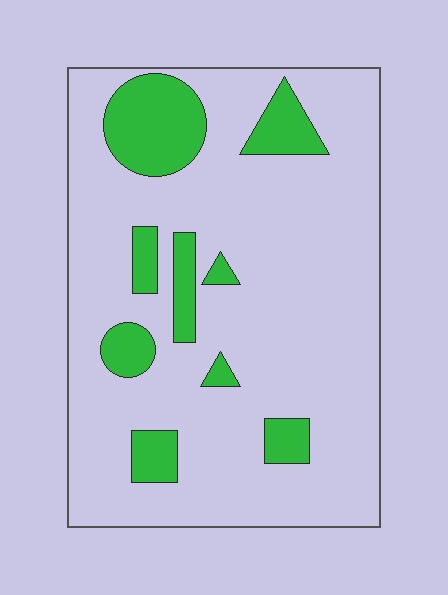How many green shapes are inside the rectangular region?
9.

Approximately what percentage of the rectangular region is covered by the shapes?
Approximately 15%.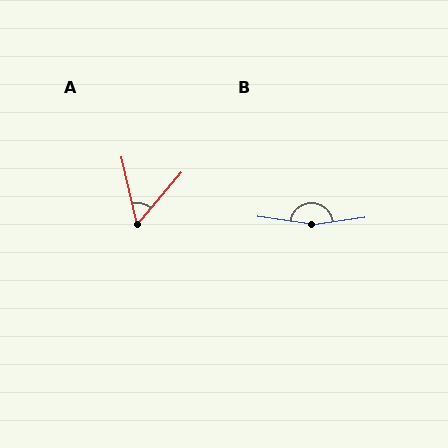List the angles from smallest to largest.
A (53°), B (164°).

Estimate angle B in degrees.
Approximately 164 degrees.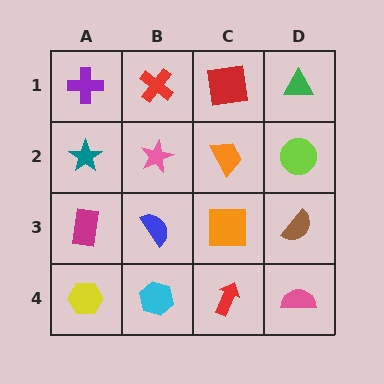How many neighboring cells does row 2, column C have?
4.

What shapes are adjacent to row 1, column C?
An orange trapezoid (row 2, column C), a red cross (row 1, column B), a green triangle (row 1, column D).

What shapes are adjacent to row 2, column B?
A red cross (row 1, column B), a blue semicircle (row 3, column B), a teal star (row 2, column A), an orange trapezoid (row 2, column C).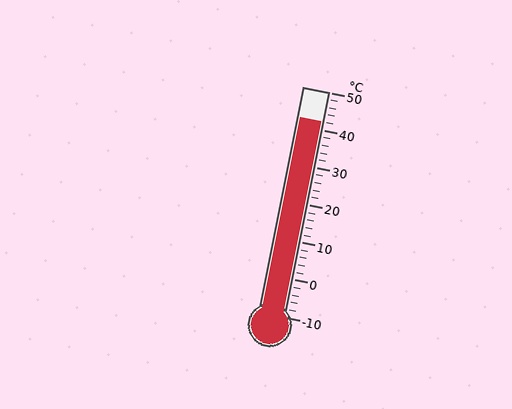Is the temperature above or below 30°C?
The temperature is above 30°C.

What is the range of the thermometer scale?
The thermometer scale ranges from -10°C to 50°C.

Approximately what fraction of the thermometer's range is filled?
The thermometer is filled to approximately 85% of its range.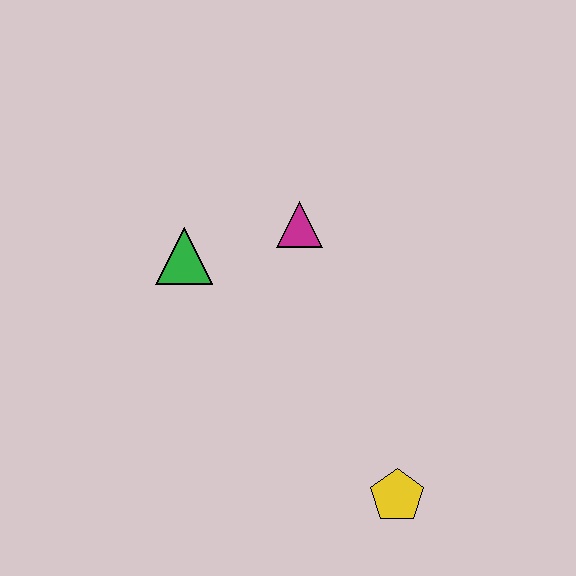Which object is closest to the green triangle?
The magenta triangle is closest to the green triangle.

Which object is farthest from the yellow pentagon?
The green triangle is farthest from the yellow pentagon.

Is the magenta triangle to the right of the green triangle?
Yes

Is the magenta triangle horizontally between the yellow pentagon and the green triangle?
Yes